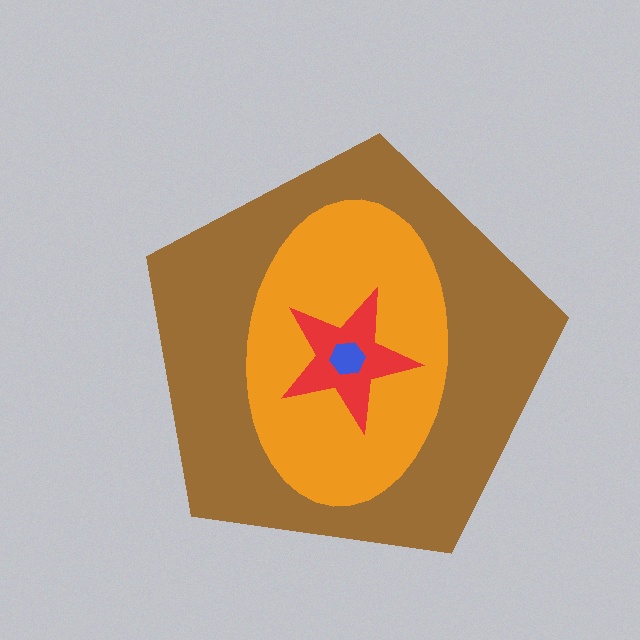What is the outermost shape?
The brown pentagon.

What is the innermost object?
The blue hexagon.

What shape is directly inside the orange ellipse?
The red star.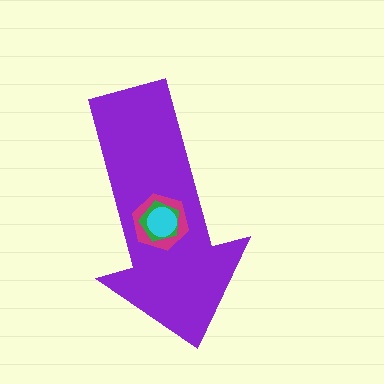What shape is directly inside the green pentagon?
The cyan circle.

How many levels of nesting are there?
4.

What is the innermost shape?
The cyan circle.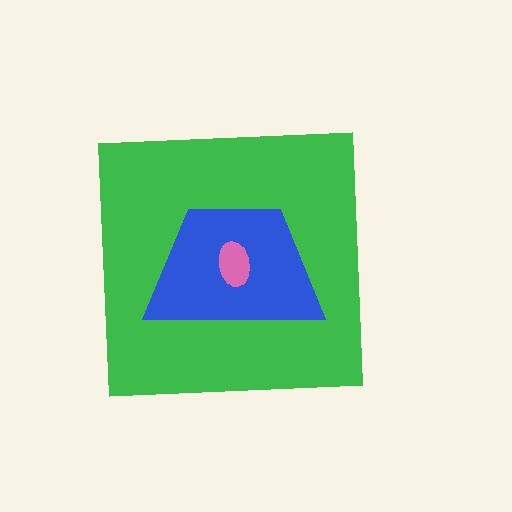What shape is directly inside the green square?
The blue trapezoid.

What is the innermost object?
The pink ellipse.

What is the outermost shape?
The green square.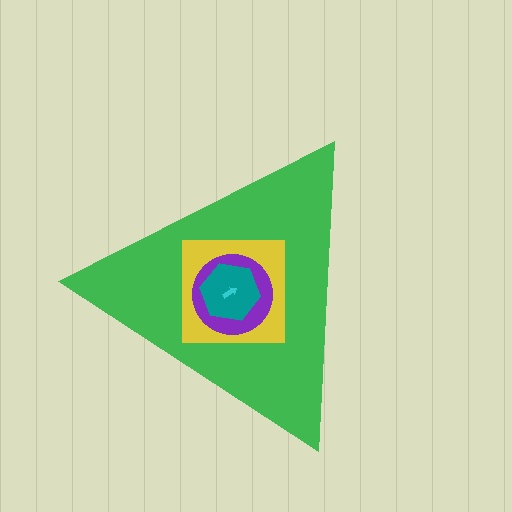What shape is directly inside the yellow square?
The purple circle.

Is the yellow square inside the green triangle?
Yes.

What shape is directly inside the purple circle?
The teal hexagon.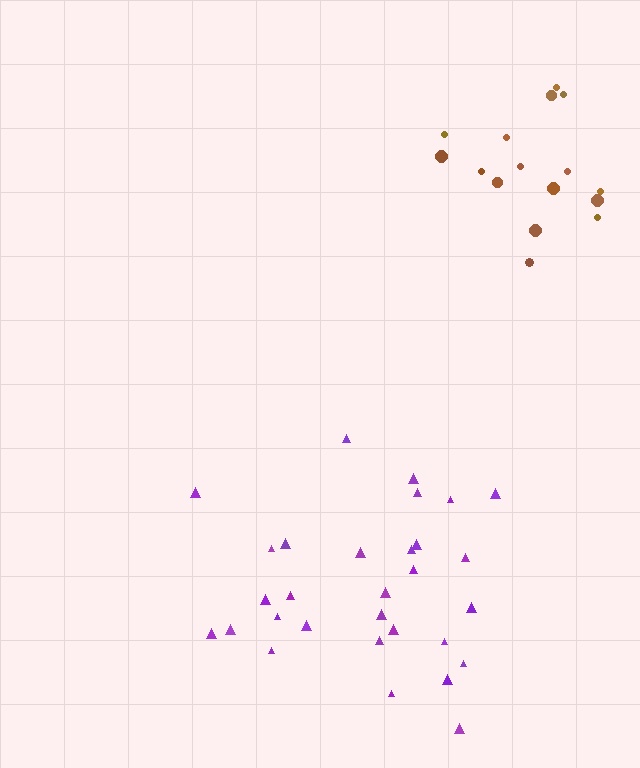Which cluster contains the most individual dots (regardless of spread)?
Purple (30).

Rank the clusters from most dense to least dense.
purple, brown.